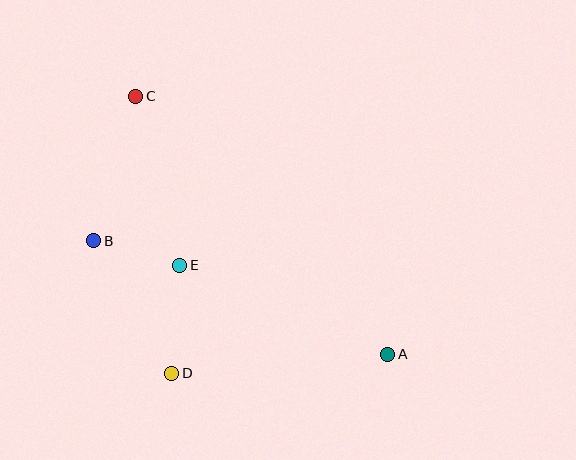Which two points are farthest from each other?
Points A and C are farthest from each other.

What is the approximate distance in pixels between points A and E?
The distance between A and E is approximately 227 pixels.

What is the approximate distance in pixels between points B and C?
The distance between B and C is approximately 151 pixels.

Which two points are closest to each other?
Points B and E are closest to each other.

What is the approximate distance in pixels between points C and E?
The distance between C and E is approximately 175 pixels.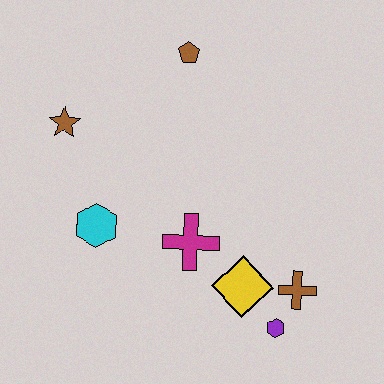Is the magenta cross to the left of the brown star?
No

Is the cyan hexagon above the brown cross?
Yes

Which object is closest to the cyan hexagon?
The magenta cross is closest to the cyan hexagon.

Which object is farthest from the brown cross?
The brown star is farthest from the brown cross.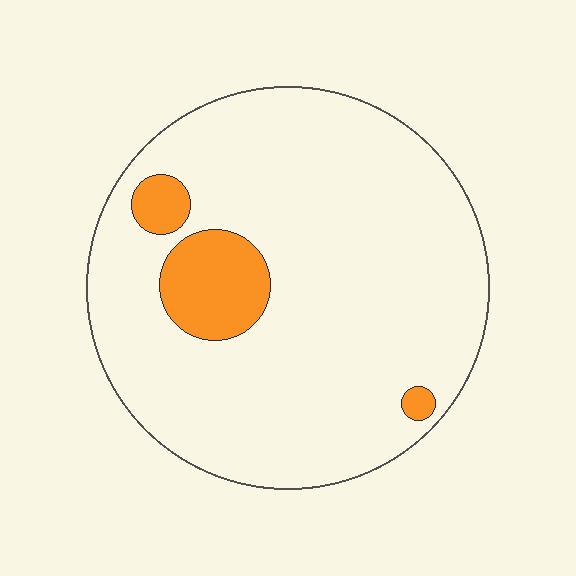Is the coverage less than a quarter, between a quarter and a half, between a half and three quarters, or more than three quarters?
Less than a quarter.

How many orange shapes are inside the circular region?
3.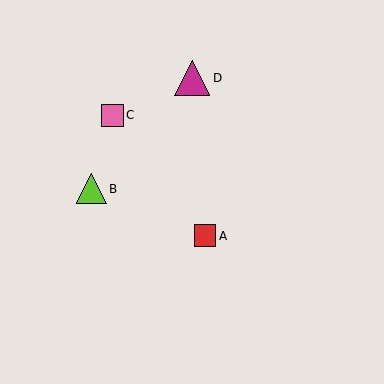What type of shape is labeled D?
Shape D is a magenta triangle.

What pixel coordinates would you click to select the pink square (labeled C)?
Click at (112, 116) to select the pink square C.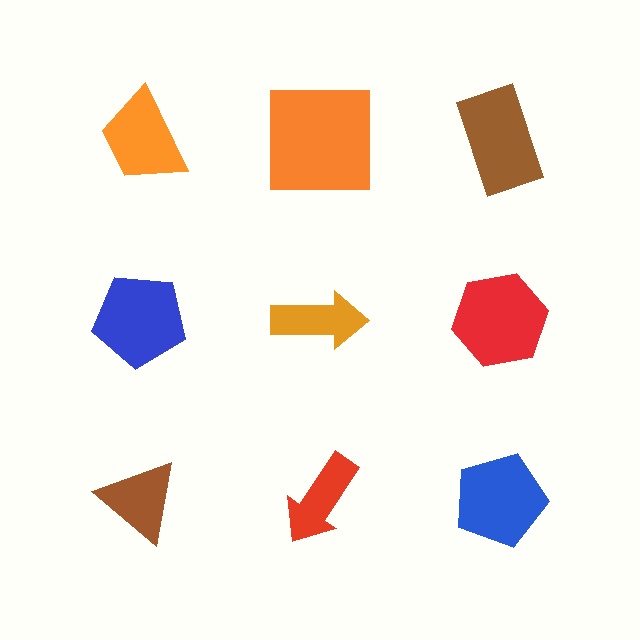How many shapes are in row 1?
3 shapes.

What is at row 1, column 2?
An orange square.